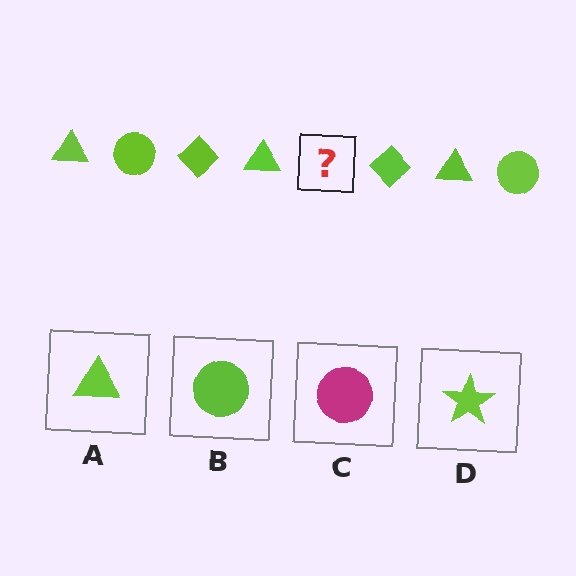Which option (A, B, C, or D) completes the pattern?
B.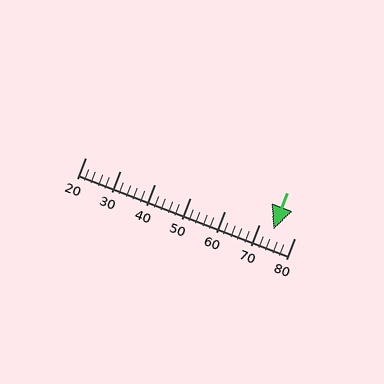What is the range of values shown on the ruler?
The ruler shows values from 20 to 80.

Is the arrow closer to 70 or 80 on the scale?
The arrow is closer to 70.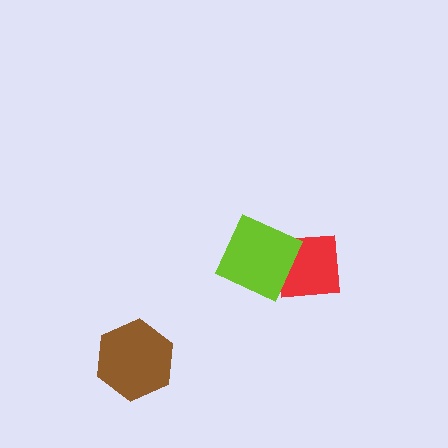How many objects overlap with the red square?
1 object overlaps with the red square.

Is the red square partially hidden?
Yes, it is partially covered by another shape.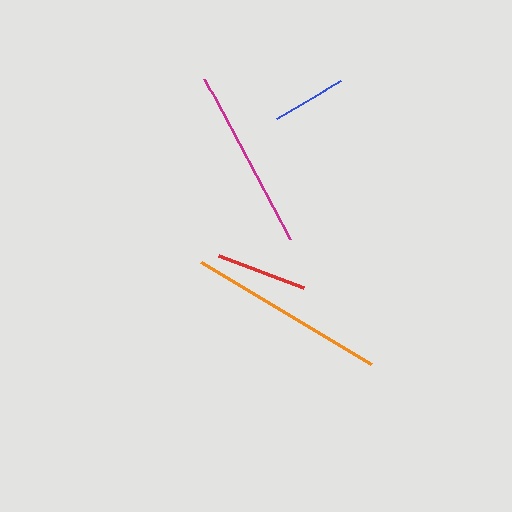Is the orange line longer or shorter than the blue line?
The orange line is longer than the blue line.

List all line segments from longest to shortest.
From longest to shortest: orange, magenta, red, blue.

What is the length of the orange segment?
The orange segment is approximately 199 pixels long.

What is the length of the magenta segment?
The magenta segment is approximately 182 pixels long.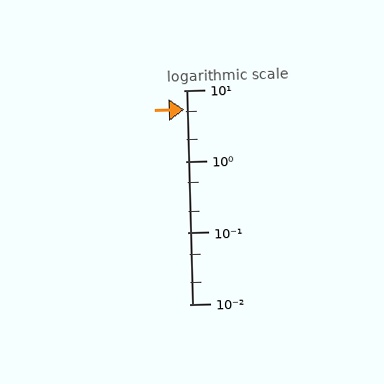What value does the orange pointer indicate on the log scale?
The pointer indicates approximately 5.4.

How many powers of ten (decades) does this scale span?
The scale spans 3 decades, from 0.01 to 10.